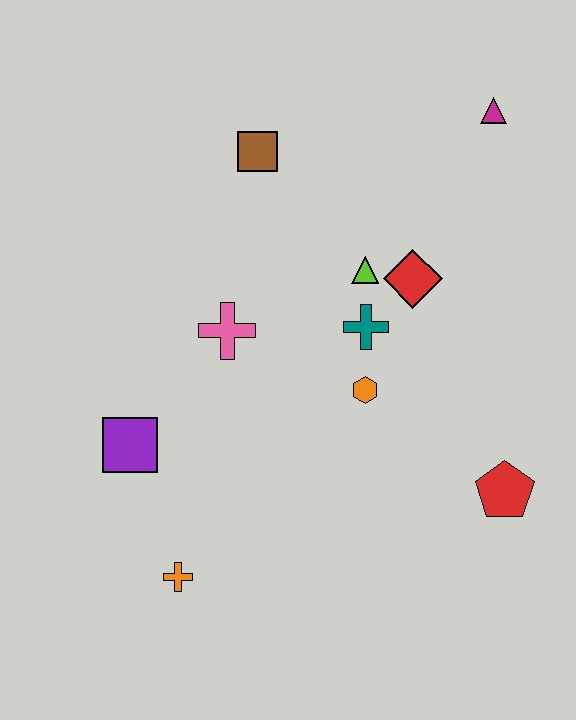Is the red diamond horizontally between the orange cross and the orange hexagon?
No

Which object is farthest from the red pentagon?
The brown square is farthest from the red pentagon.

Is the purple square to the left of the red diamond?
Yes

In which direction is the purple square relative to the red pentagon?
The purple square is to the left of the red pentagon.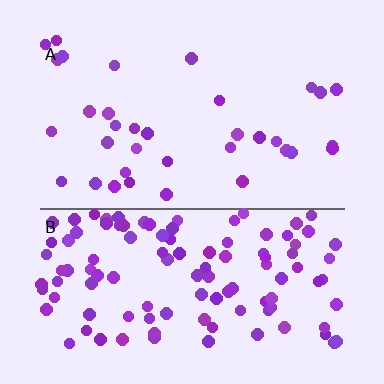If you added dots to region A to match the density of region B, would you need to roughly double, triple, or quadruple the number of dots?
Approximately triple.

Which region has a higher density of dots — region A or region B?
B (the bottom).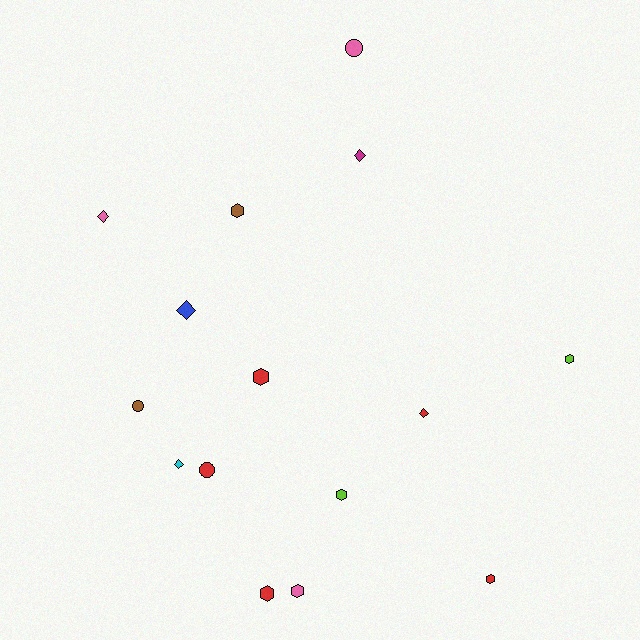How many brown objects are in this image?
There are 2 brown objects.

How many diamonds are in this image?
There are 5 diamonds.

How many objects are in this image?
There are 15 objects.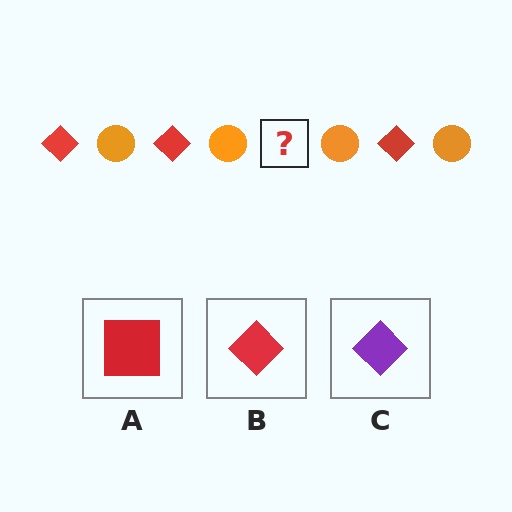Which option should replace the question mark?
Option B.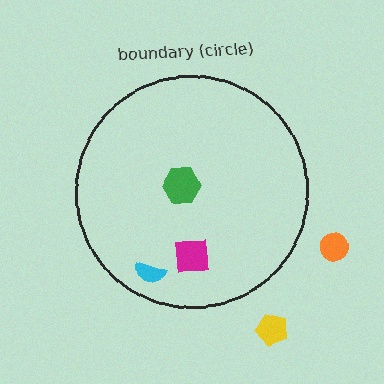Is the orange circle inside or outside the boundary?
Outside.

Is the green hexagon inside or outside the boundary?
Inside.